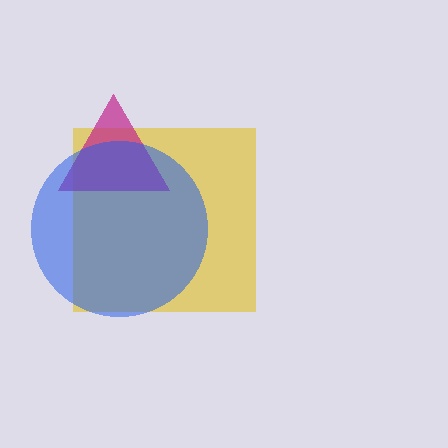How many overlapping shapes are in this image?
There are 3 overlapping shapes in the image.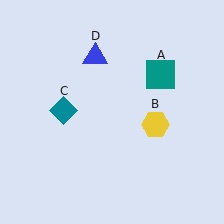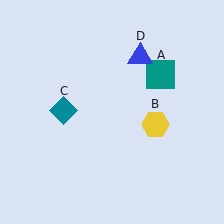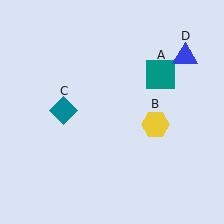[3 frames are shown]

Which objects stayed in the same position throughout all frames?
Teal square (object A) and yellow hexagon (object B) and teal diamond (object C) remained stationary.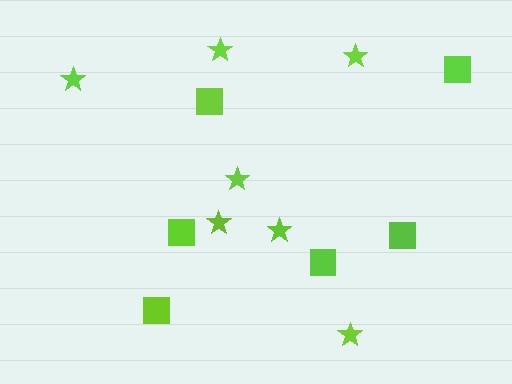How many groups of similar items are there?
There are 2 groups: one group of squares (6) and one group of stars (7).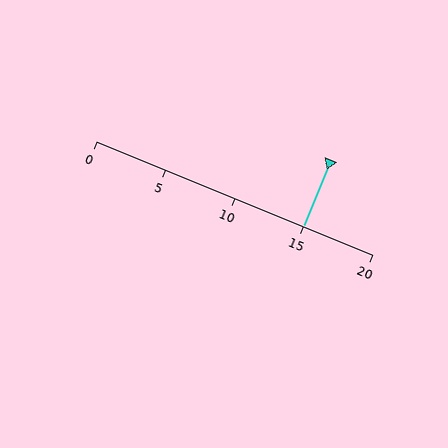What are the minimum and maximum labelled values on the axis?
The axis runs from 0 to 20.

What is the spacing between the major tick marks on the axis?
The major ticks are spaced 5 apart.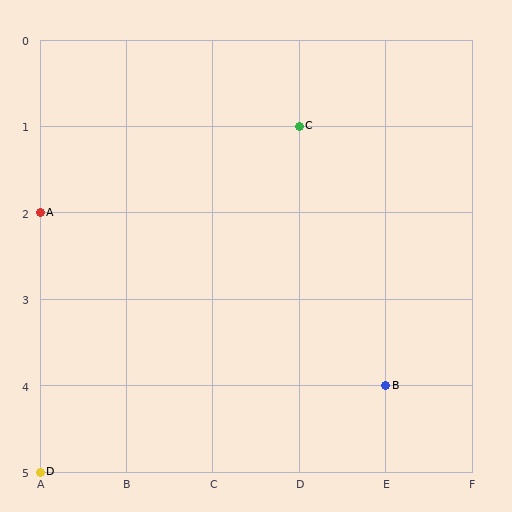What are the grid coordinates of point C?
Point C is at grid coordinates (D, 1).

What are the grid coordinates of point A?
Point A is at grid coordinates (A, 2).